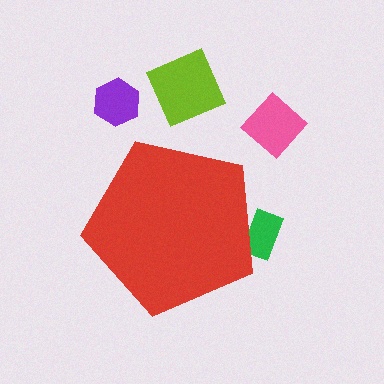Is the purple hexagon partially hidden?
No, the purple hexagon is fully visible.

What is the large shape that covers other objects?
A red pentagon.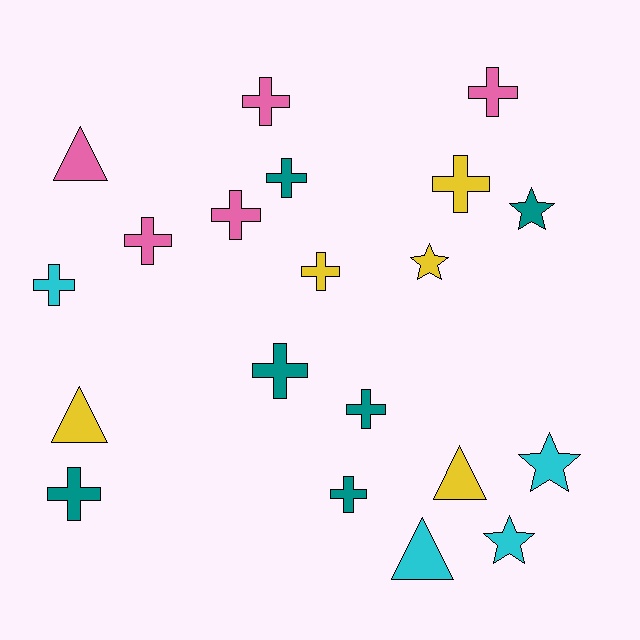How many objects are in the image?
There are 20 objects.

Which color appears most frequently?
Teal, with 6 objects.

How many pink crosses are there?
There are 4 pink crosses.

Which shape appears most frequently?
Cross, with 12 objects.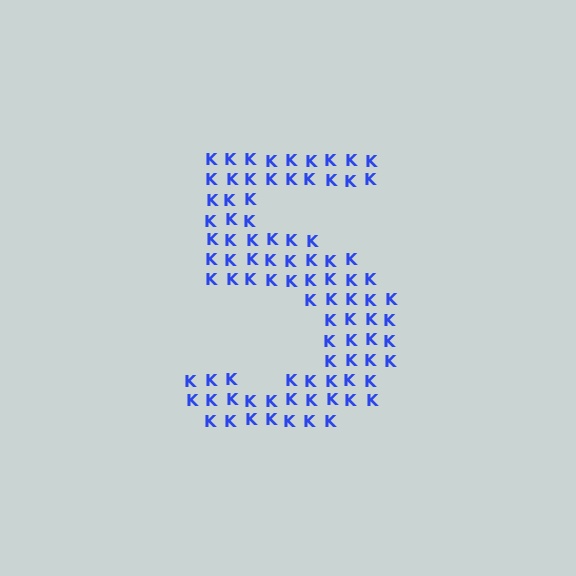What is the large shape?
The large shape is the digit 5.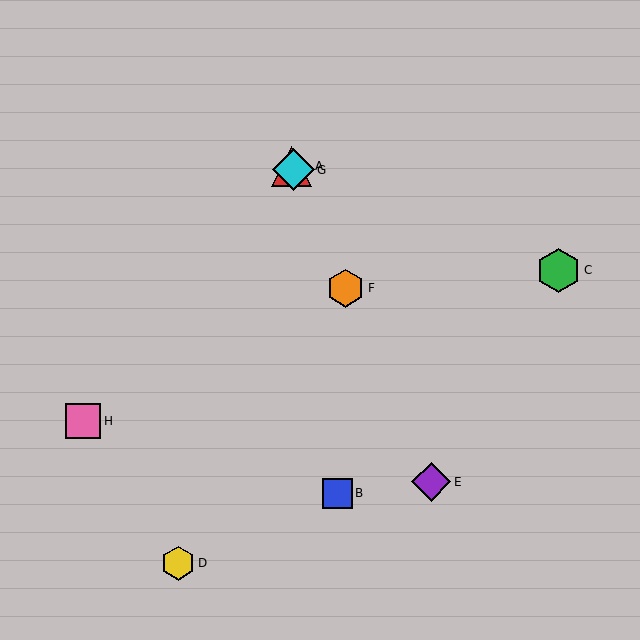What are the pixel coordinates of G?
Object G is at (293, 170).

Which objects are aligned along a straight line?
Objects A, E, F, G are aligned along a straight line.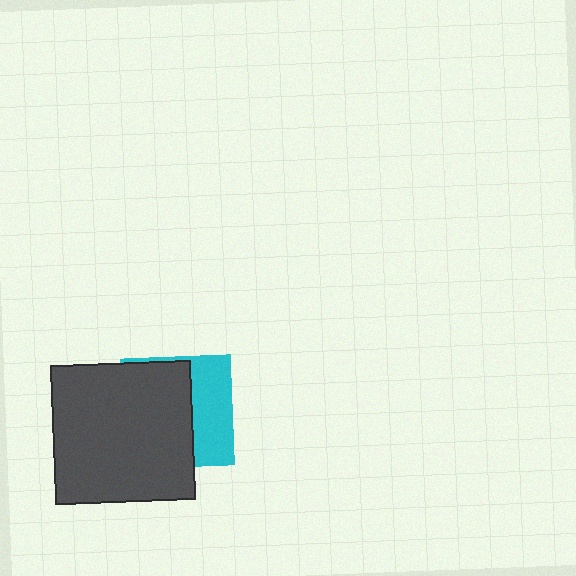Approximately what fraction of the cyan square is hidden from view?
Roughly 61% of the cyan square is hidden behind the dark gray square.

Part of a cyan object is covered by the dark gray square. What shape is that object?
It is a square.